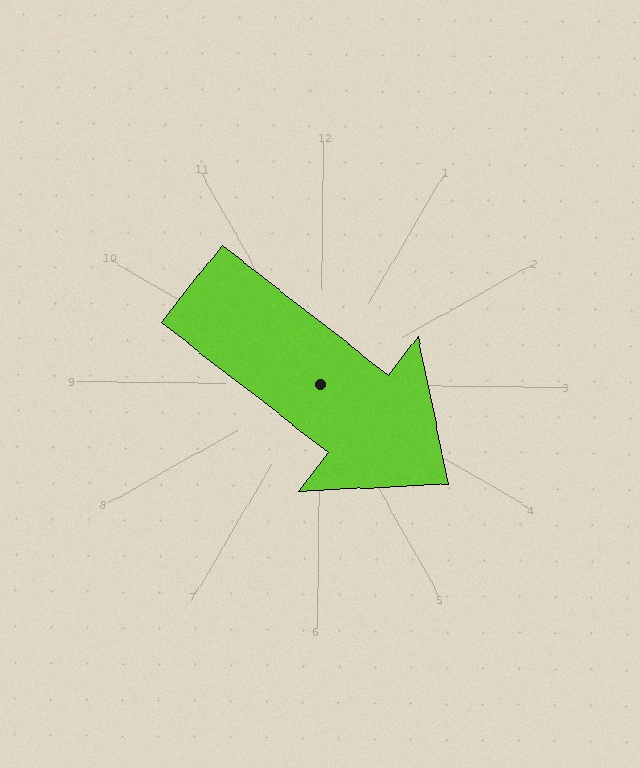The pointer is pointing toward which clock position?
Roughly 4 o'clock.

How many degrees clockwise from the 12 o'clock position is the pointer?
Approximately 127 degrees.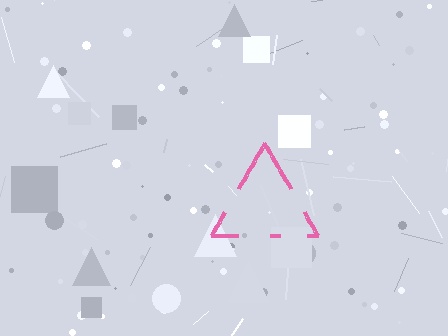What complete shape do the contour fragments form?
The contour fragments form a triangle.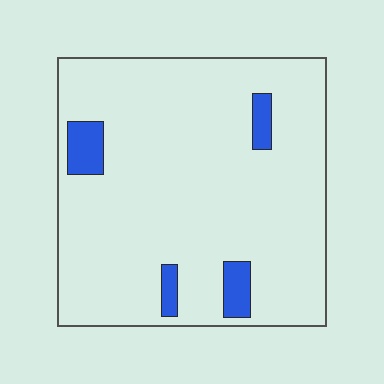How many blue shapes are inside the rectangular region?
4.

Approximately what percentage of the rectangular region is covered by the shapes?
Approximately 10%.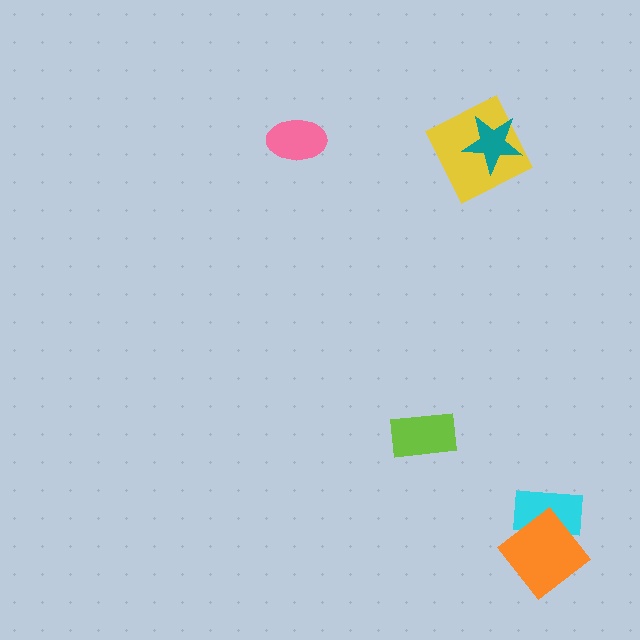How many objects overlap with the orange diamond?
1 object overlaps with the orange diamond.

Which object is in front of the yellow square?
The teal star is in front of the yellow square.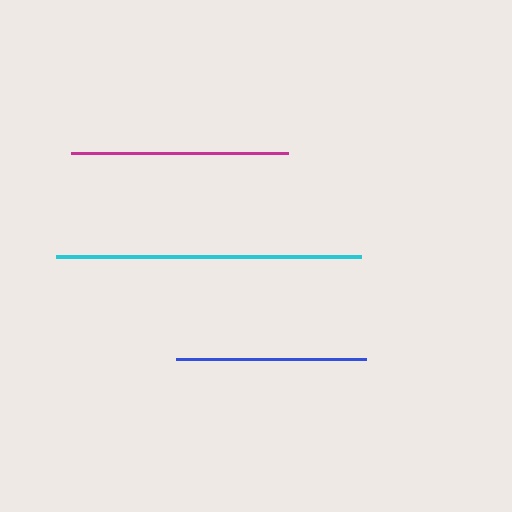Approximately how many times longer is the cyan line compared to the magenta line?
The cyan line is approximately 1.4 times the length of the magenta line.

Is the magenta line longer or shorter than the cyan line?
The cyan line is longer than the magenta line.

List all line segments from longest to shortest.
From longest to shortest: cyan, magenta, blue.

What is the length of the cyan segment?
The cyan segment is approximately 305 pixels long.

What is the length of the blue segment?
The blue segment is approximately 190 pixels long.